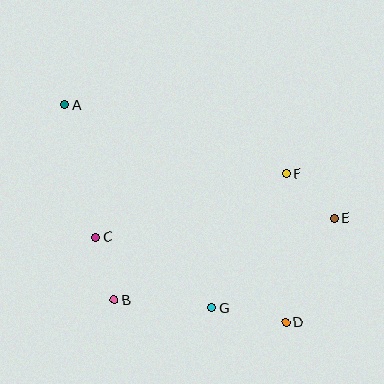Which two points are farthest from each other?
Points A and D are farthest from each other.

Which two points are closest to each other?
Points B and C are closest to each other.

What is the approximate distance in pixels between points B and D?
The distance between B and D is approximately 173 pixels.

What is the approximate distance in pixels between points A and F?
The distance between A and F is approximately 232 pixels.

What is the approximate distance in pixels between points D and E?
The distance between D and E is approximately 115 pixels.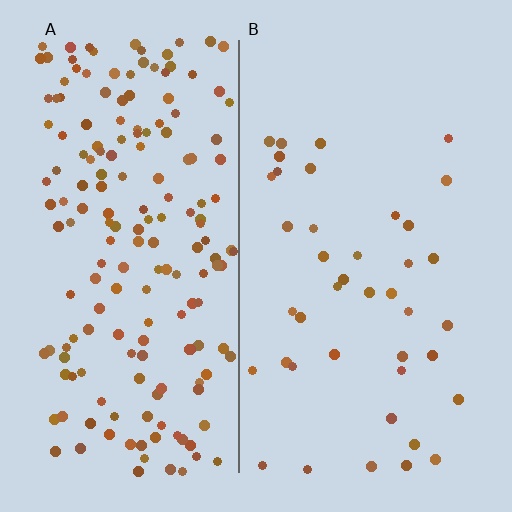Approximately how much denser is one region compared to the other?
Approximately 4.5× — region A over region B.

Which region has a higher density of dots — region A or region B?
A (the left).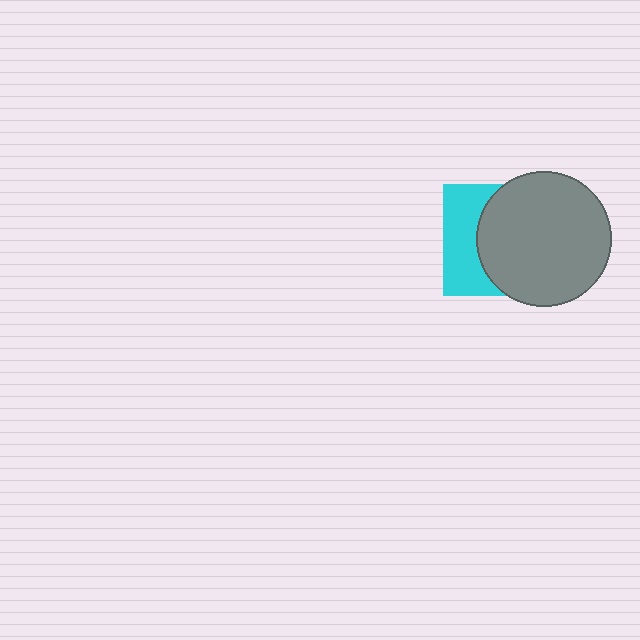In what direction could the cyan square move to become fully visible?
The cyan square could move left. That would shift it out from behind the gray circle entirely.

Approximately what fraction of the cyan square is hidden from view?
Roughly 62% of the cyan square is hidden behind the gray circle.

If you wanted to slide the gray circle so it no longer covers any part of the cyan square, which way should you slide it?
Slide it right — that is the most direct way to separate the two shapes.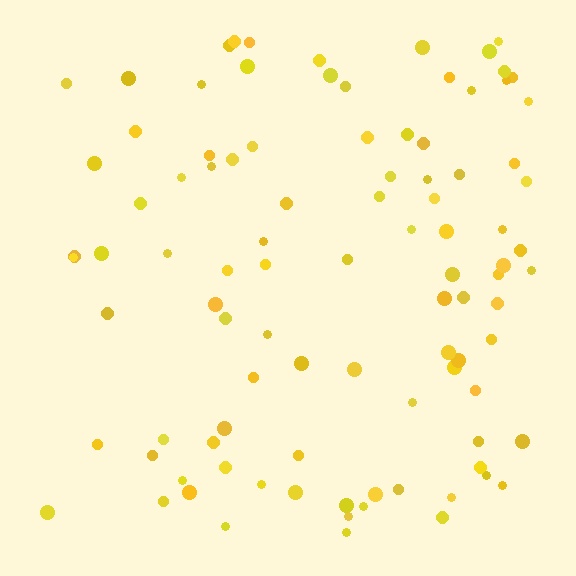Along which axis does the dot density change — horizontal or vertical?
Horizontal.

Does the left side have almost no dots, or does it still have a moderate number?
Still a moderate number, just noticeably fewer than the right.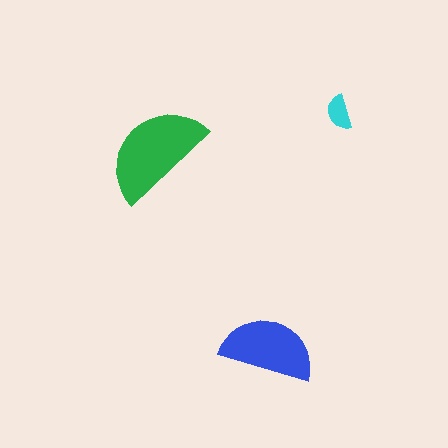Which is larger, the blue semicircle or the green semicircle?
The green one.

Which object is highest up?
The cyan semicircle is topmost.